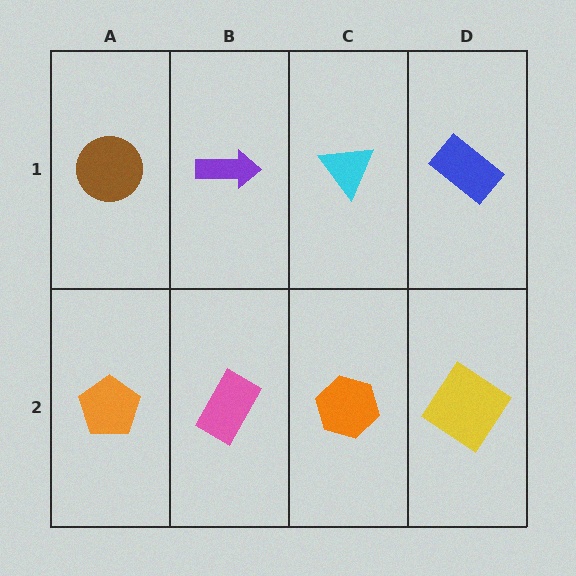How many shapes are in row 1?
4 shapes.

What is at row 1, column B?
A purple arrow.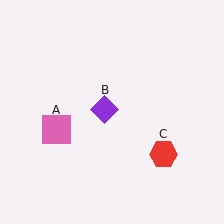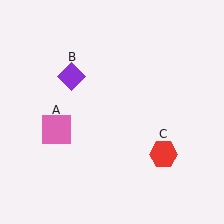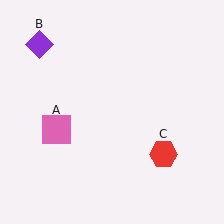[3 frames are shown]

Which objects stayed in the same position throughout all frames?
Pink square (object A) and red hexagon (object C) remained stationary.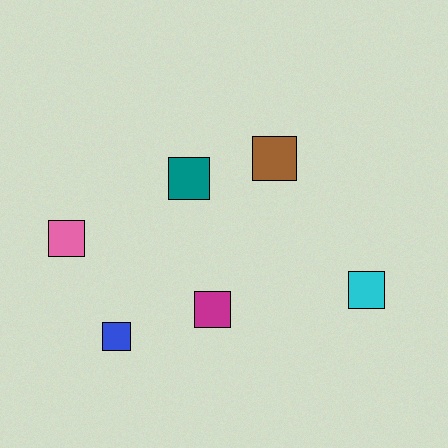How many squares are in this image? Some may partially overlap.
There are 6 squares.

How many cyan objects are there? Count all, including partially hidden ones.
There is 1 cyan object.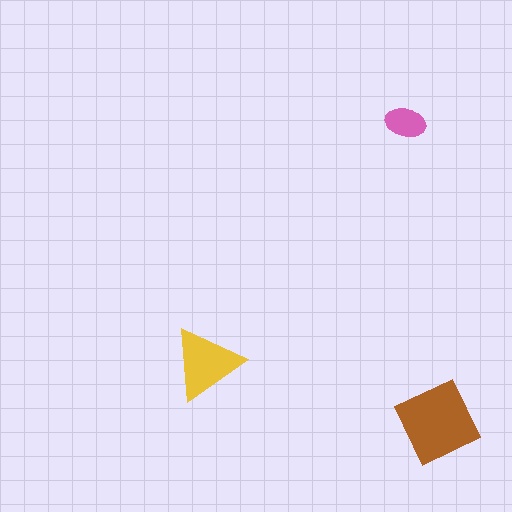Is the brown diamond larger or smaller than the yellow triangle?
Larger.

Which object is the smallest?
The pink ellipse.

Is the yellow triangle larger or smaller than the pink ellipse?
Larger.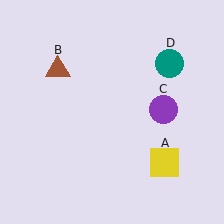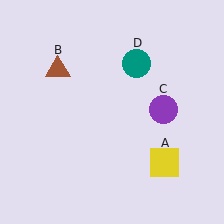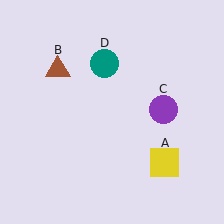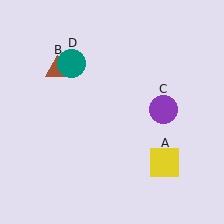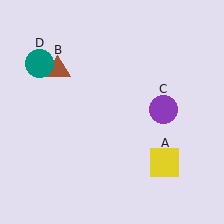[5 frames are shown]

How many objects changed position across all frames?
1 object changed position: teal circle (object D).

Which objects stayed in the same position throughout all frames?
Yellow square (object A) and brown triangle (object B) and purple circle (object C) remained stationary.